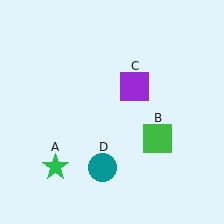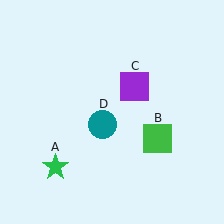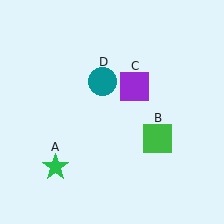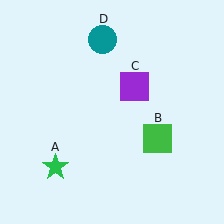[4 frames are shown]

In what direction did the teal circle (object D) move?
The teal circle (object D) moved up.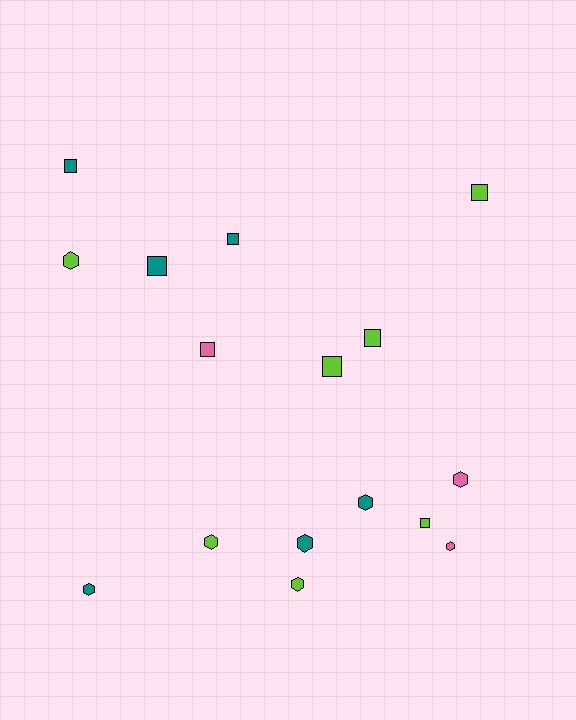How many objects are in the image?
There are 16 objects.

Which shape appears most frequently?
Hexagon, with 8 objects.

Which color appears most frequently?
Lime, with 7 objects.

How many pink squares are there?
There is 1 pink square.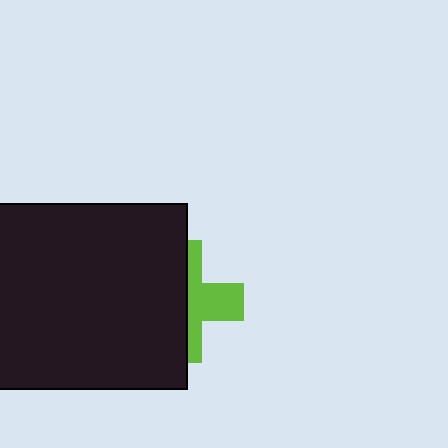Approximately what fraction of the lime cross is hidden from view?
Roughly 58% of the lime cross is hidden behind the black rectangle.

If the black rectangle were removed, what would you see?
You would see the complete lime cross.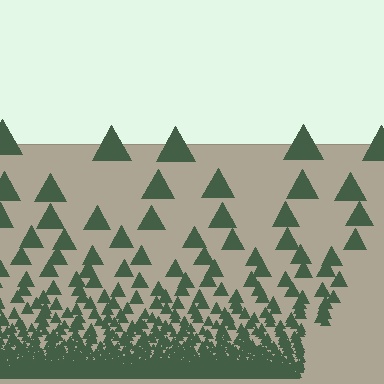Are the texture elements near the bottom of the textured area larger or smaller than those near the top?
Smaller. The gradient is inverted — elements near the bottom are smaller and denser.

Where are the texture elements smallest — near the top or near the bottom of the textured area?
Near the bottom.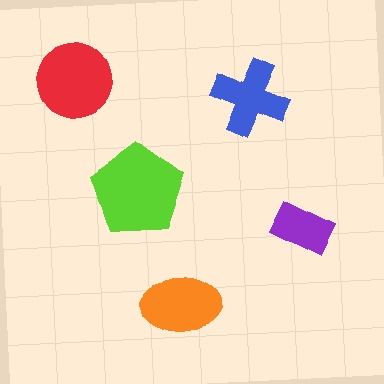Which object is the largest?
The lime pentagon.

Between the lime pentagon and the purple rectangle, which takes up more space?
The lime pentagon.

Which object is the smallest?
The purple rectangle.